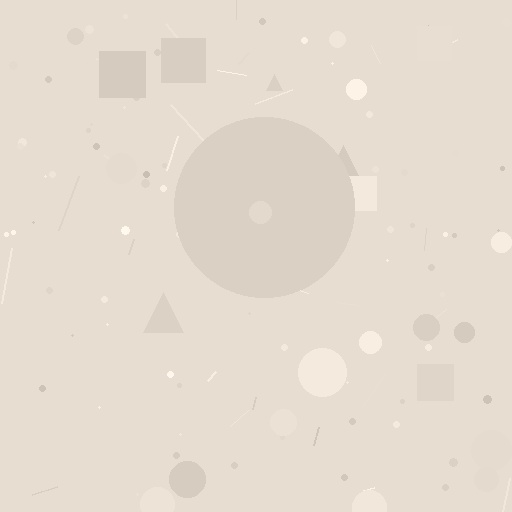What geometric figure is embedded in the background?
A circle is embedded in the background.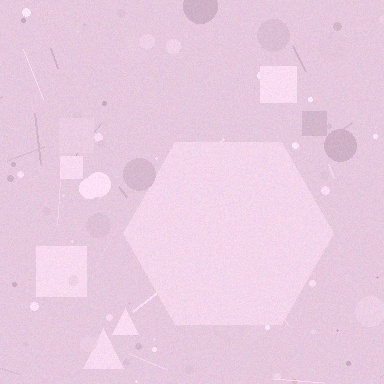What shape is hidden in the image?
A hexagon is hidden in the image.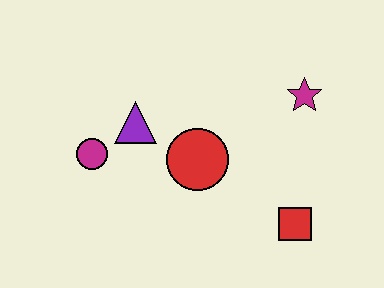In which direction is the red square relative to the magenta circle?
The red square is to the right of the magenta circle.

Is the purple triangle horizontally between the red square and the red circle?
No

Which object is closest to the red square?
The red circle is closest to the red square.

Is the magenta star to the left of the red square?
No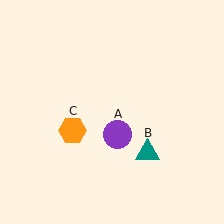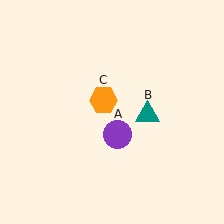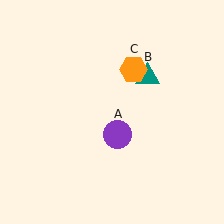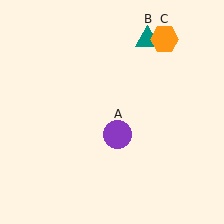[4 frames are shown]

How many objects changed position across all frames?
2 objects changed position: teal triangle (object B), orange hexagon (object C).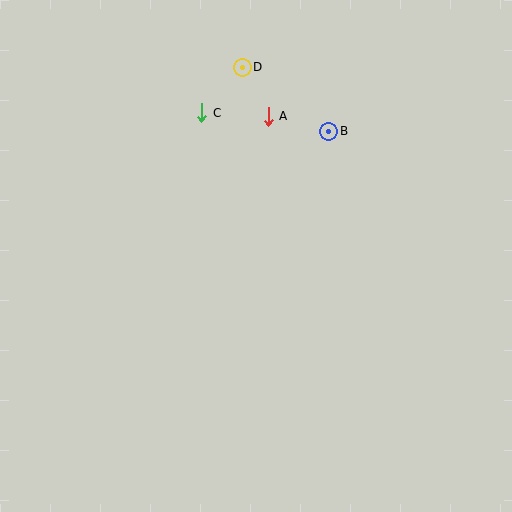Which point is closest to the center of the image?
Point A at (268, 116) is closest to the center.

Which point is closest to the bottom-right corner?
Point B is closest to the bottom-right corner.